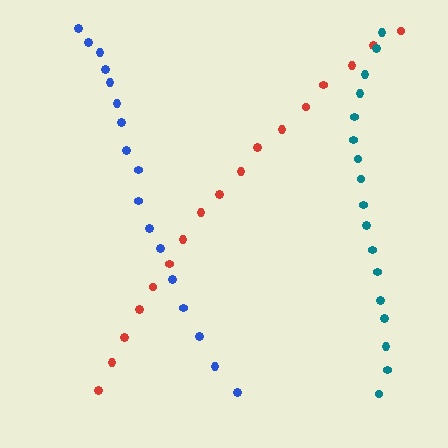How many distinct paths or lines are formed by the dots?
There are 3 distinct paths.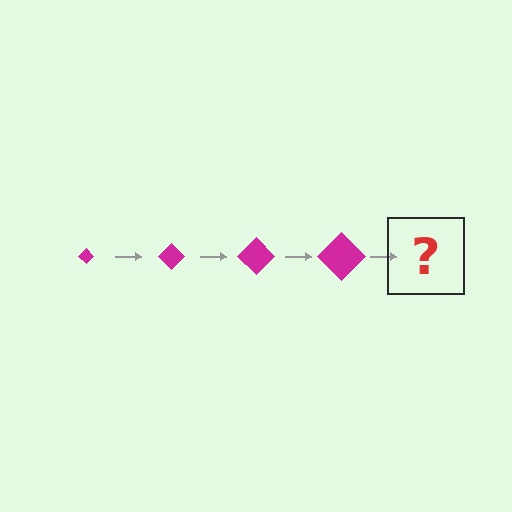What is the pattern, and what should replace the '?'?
The pattern is that the diamond gets progressively larger each step. The '?' should be a magenta diamond, larger than the previous one.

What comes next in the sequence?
The next element should be a magenta diamond, larger than the previous one.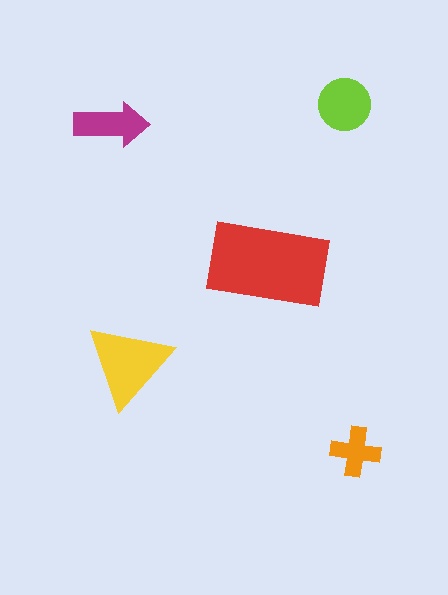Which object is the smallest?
The orange cross.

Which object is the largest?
The red rectangle.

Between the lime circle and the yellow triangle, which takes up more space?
The yellow triangle.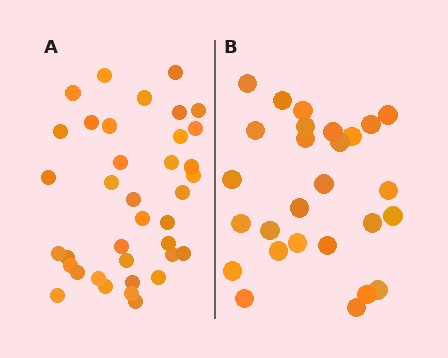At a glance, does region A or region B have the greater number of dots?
Region A (the left region) has more dots.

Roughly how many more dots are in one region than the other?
Region A has roughly 10 or so more dots than region B.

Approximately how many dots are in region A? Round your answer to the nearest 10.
About 40 dots. (The exact count is 37, which rounds to 40.)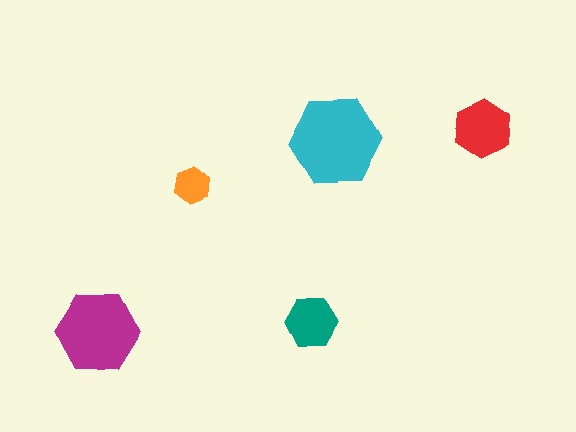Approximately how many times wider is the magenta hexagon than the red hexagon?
About 1.5 times wider.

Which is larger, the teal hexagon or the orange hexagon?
The teal one.